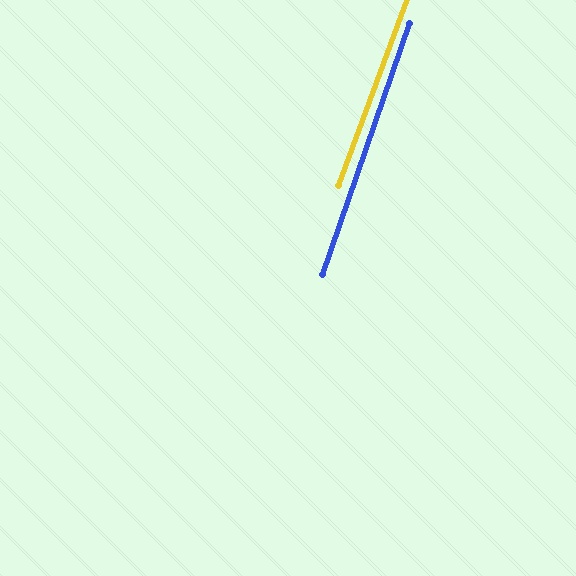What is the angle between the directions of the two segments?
Approximately 1 degree.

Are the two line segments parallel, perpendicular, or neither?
Parallel — their directions differ by only 1.0°.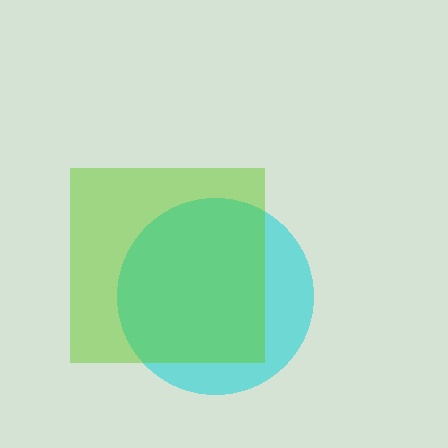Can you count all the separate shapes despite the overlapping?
Yes, there are 2 separate shapes.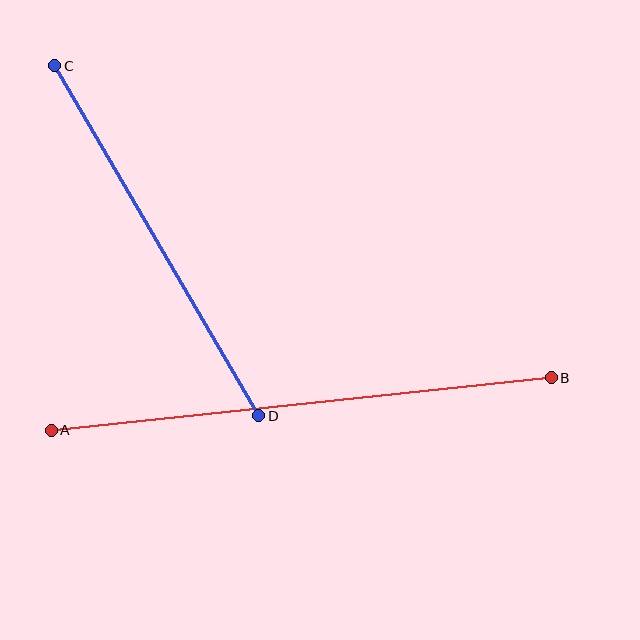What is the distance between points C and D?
The distance is approximately 405 pixels.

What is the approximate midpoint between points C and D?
The midpoint is at approximately (157, 241) pixels.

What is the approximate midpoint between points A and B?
The midpoint is at approximately (301, 404) pixels.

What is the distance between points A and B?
The distance is approximately 503 pixels.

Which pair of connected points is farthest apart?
Points A and B are farthest apart.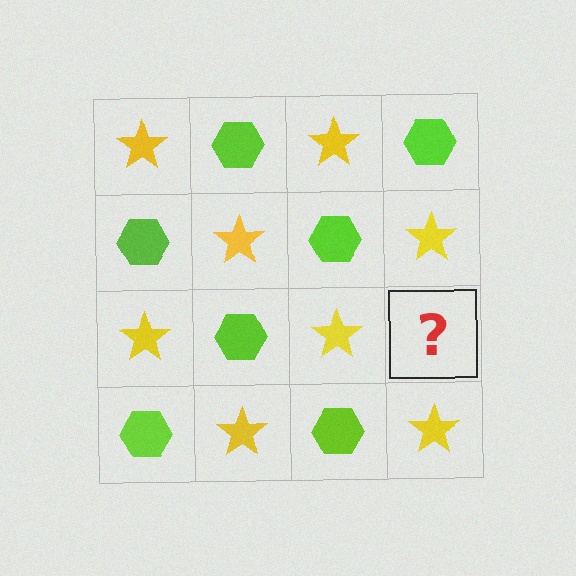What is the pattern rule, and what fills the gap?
The rule is that it alternates yellow star and lime hexagon in a checkerboard pattern. The gap should be filled with a lime hexagon.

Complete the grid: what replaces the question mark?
The question mark should be replaced with a lime hexagon.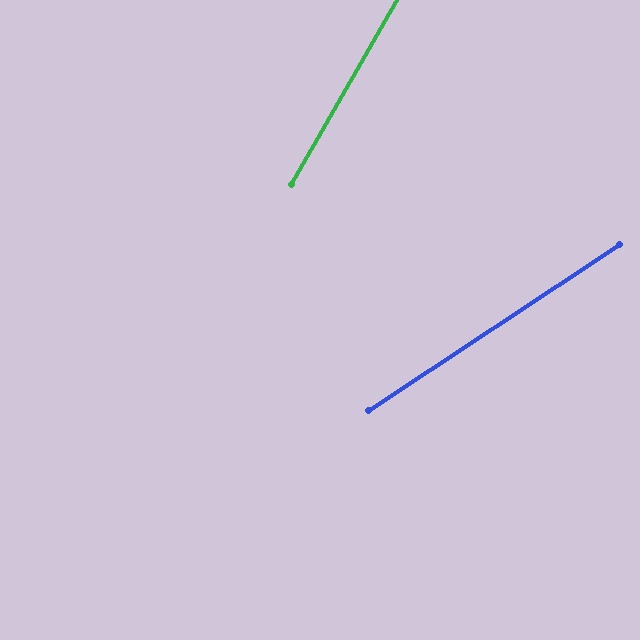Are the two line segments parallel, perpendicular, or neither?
Neither parallel nor perpendicular — they differ by about 27°.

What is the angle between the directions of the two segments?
Approximately 27 degrees.